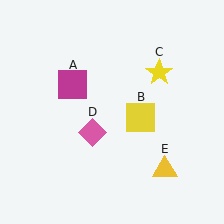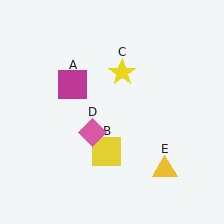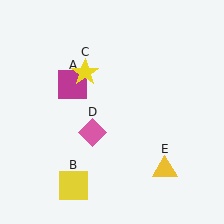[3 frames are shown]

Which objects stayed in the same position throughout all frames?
Magenta square (object A) and pink diamond (object D) and yellow triangle (object E) remained stationary.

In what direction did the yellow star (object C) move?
The yellow star (object C) moved left.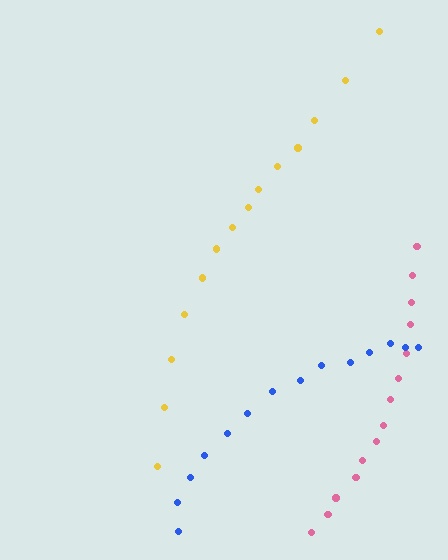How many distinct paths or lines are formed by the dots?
There are 3 distinct paths.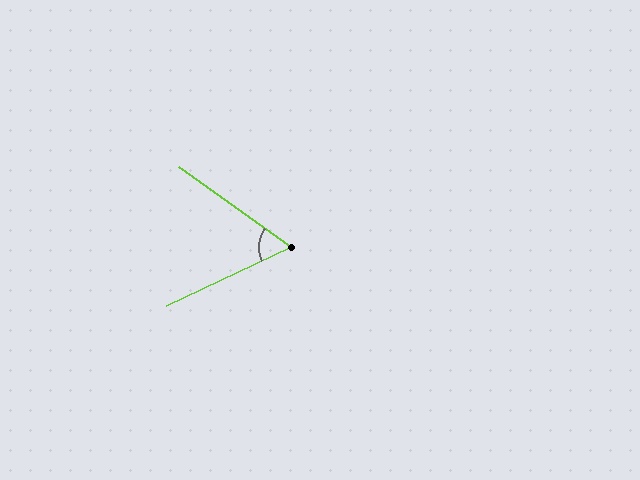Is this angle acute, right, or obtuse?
It is acute.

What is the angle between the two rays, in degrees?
Approximately 61 degrees.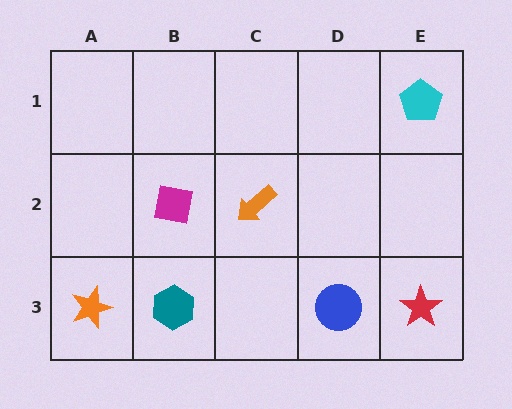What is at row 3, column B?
A teal hexagon.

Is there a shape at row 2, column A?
No, that cell is empty.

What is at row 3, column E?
A red star.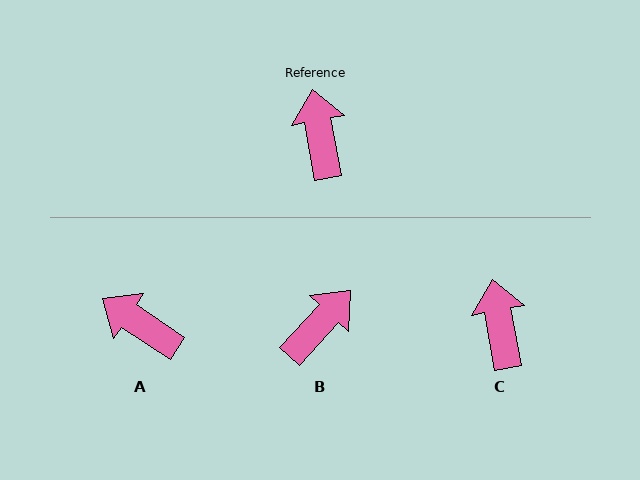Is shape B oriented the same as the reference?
No, it is off by about 53 degrees.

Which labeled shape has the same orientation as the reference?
C.